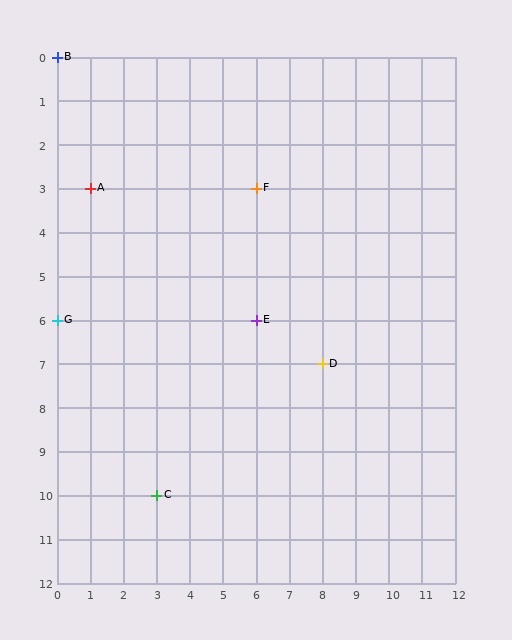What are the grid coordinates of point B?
Point B is at grid coordinates (0, 0).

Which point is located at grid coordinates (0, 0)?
Point B is at (0, 0).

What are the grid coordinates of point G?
Point G is at grid coordinates (0, 6).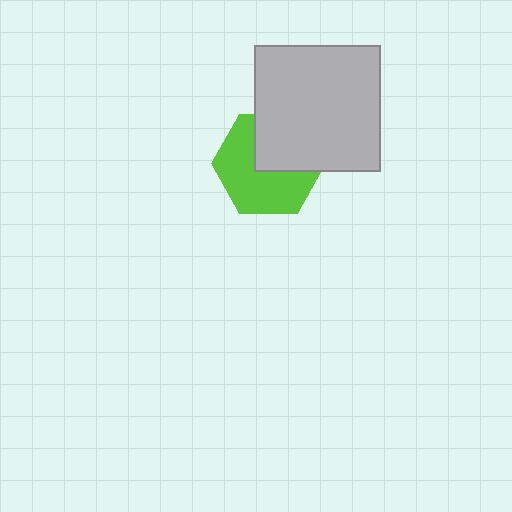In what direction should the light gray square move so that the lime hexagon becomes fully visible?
The light gray square should move toward the upper-right. That is the shortest direction to clear the overlap and leave the lime hexagon fully visible.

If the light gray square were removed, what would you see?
You would see the complete lime hexagon.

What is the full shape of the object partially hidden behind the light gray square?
The partially hidden object is a lime hexagon.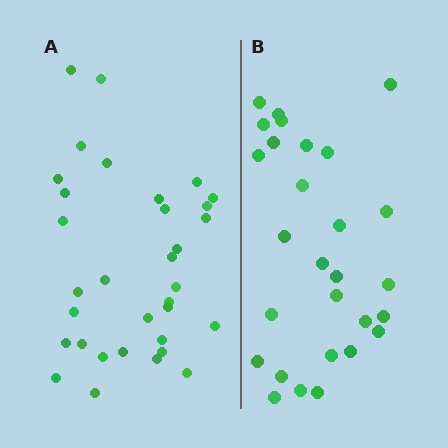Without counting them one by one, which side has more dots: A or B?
Region A (the left region) has more dots.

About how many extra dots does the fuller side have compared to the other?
Region A has about 5 more dots than region B.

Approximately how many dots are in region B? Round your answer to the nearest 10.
About 30 dots. (The exact count is 28, which rounds to 30.)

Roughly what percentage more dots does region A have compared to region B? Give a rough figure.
About 20% more.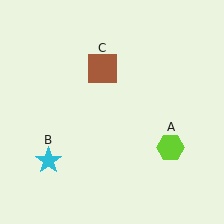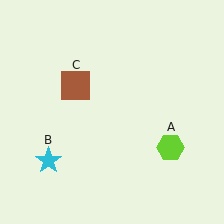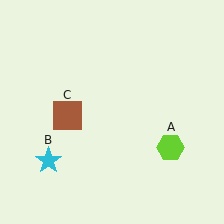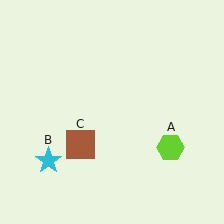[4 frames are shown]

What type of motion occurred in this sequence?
The brown square (object C) rotated counterclockwise around the center of the scene.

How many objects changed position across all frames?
1 object changed position: brown square (object C).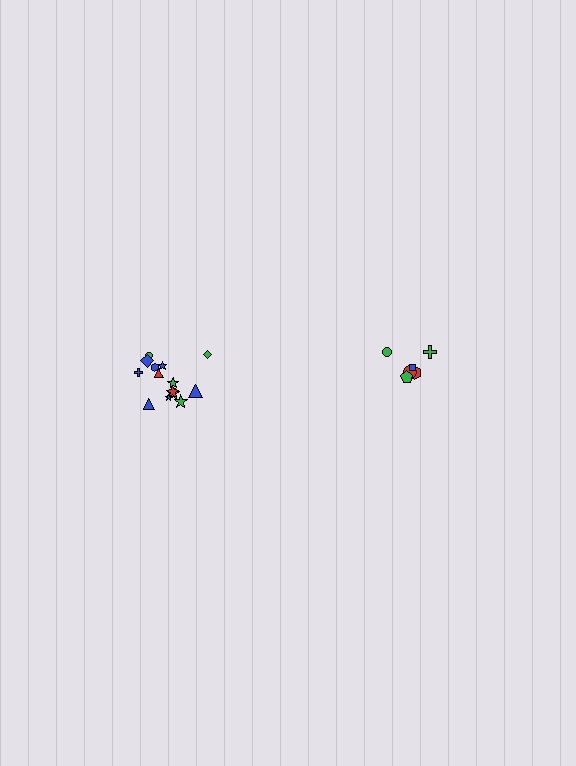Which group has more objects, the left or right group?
The left group.